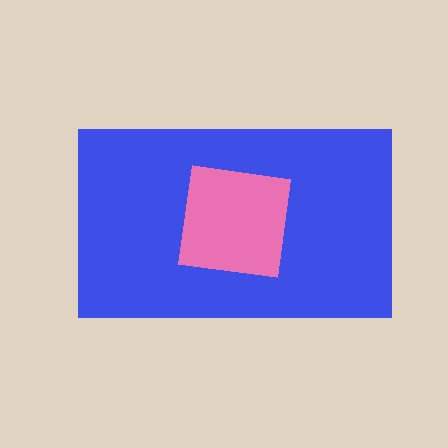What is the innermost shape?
The pink square.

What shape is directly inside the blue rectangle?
The pink square.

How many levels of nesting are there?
2.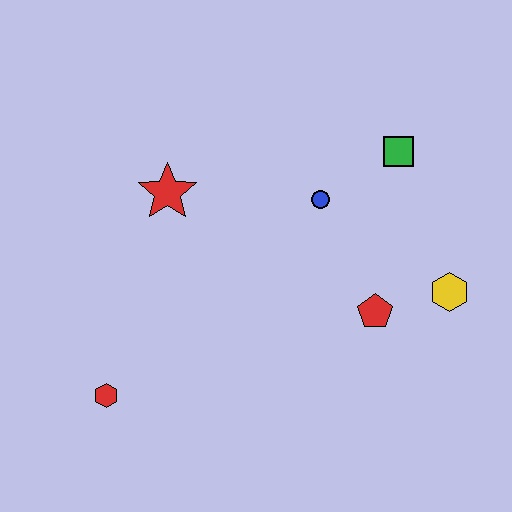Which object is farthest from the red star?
The yellow hexagon is farthest from the red star.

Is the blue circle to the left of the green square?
Yes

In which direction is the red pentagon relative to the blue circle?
The red pentagon is below the blue circle.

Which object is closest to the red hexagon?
The red star is closest to the red hexagon.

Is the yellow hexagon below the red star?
Yes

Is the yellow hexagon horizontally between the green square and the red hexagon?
No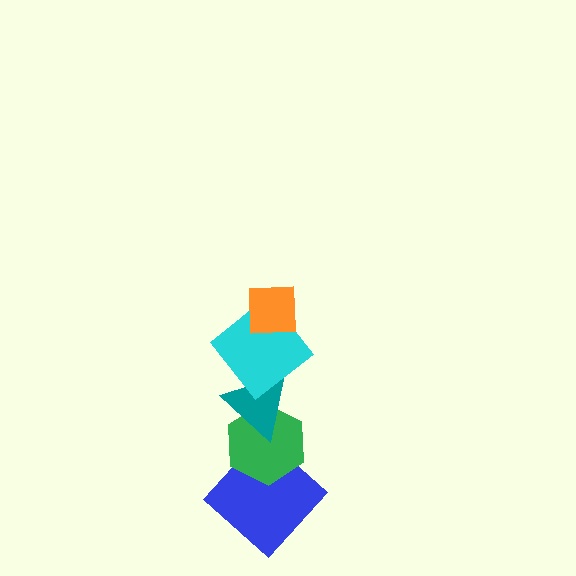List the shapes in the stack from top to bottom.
From top to bottom: the orange square, the cyan diamond, the teal triangle, the green hexagon, the blue diamond.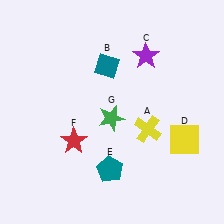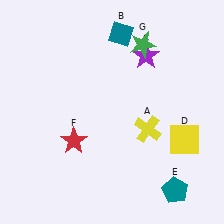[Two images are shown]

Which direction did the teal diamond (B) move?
The teal diamond (B) moved up.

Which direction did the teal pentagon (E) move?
The teal pentagon (E) moved right.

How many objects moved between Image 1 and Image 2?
3 objects moved between the two images.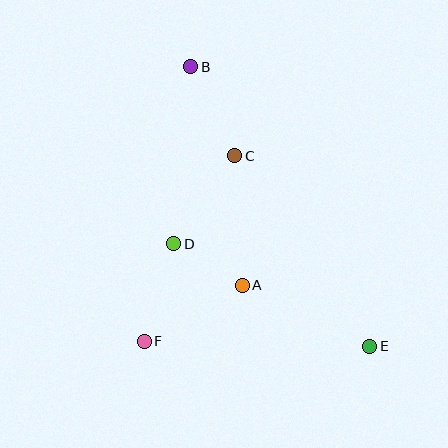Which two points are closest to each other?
Points A and D are closest to each other.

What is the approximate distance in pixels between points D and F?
The distance between D and F is approximately 102 pixels.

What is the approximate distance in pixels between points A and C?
The distance between A and C is approximately 129 pixels.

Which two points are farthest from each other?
Points B and E are farthest from each other.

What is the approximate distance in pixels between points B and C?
The distance between B and C is approximately 99 pixels.